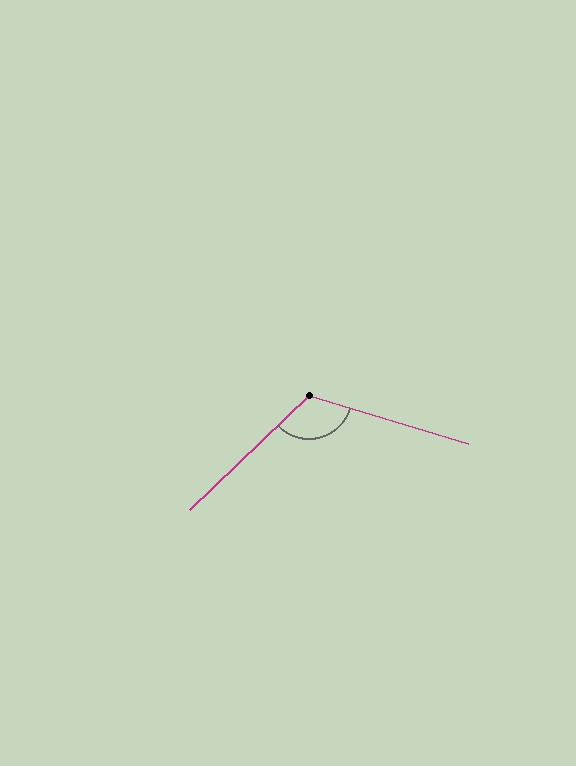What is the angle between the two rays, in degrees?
Approximately 119 degrees.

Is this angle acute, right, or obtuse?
It is obtuse.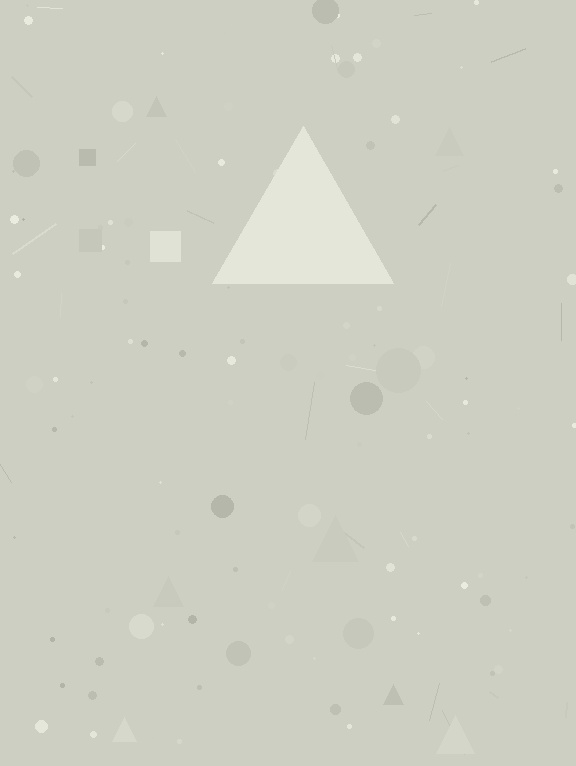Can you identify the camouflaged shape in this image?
The camouflaged shape is a triangle.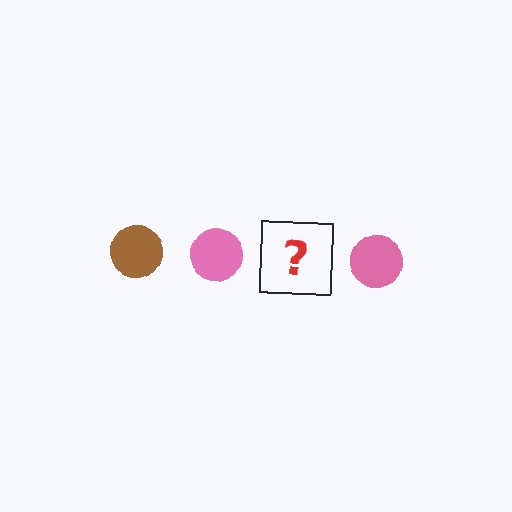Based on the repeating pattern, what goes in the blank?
The blank should be a brown circle.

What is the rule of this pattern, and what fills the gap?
The rule is that the pattern cycles through brown, pink circles. The gap should be filled with a brown circle.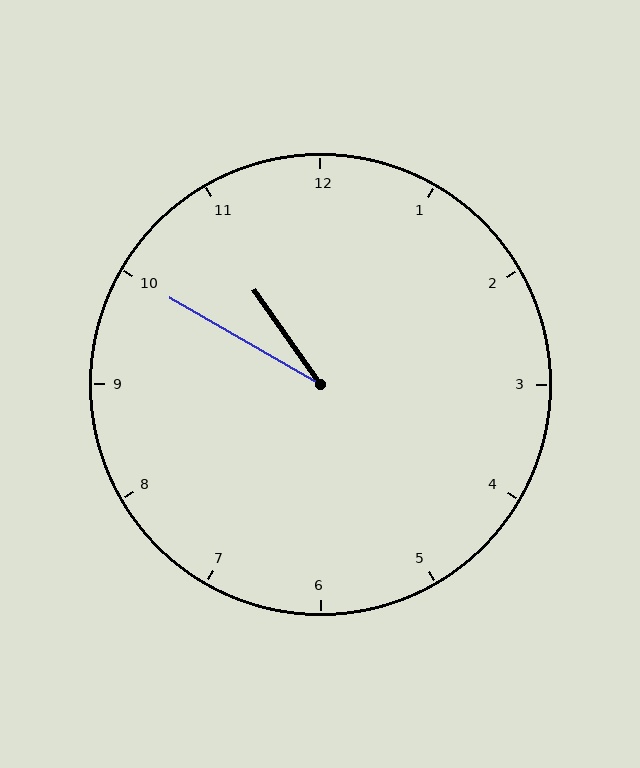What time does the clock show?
10:50.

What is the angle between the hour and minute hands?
Approximately 25 degrees.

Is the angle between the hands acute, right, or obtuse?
It is acute.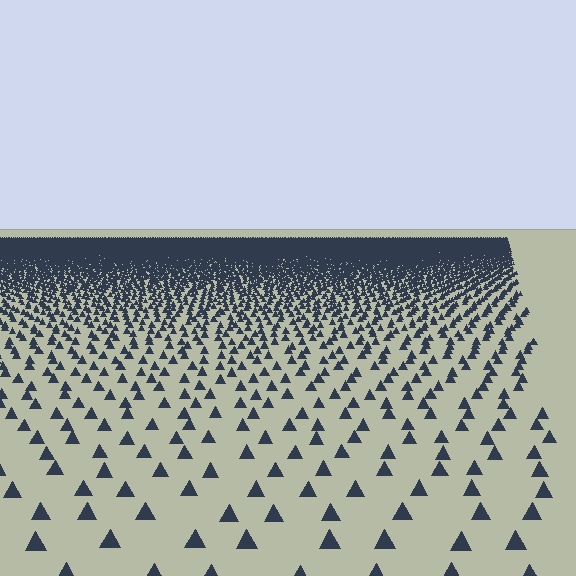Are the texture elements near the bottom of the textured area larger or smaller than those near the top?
Larger. Near the bottom, elements are closer to the viewer and appear at a bigger on-screen size.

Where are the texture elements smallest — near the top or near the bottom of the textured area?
Near the top.